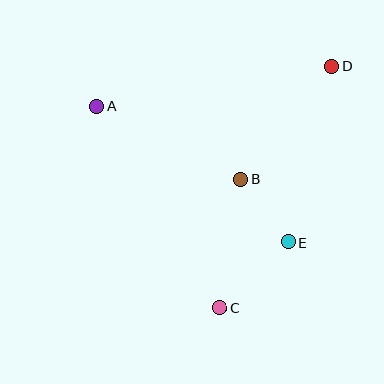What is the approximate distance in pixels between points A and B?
The distance between A and B is approximately 162 pixels.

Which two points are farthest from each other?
Points C and D are farthest from each other.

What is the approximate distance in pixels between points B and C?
The distance between B and C is approximately 130 pixels.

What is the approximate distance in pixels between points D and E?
The distance between D and E is approximately 181 pixels.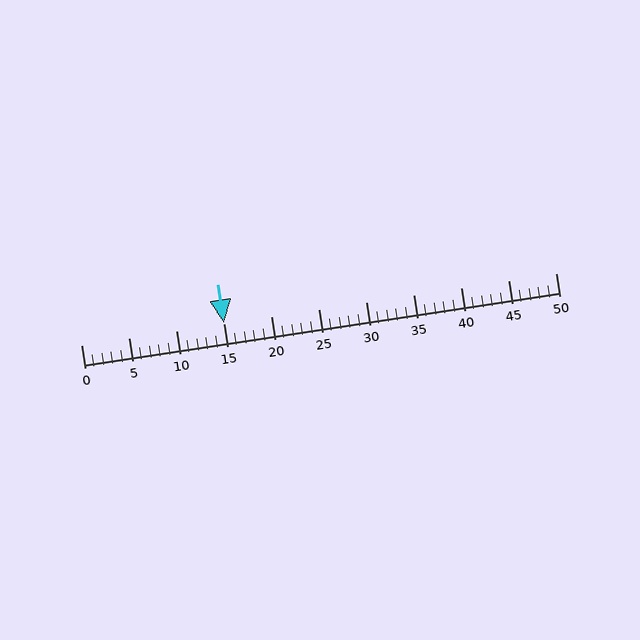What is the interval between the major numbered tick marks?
The major tick marks are spaced 5 units apart.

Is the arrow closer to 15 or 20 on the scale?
The arrow is closer to 15.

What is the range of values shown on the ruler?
The ruler shows values from 0 to 50.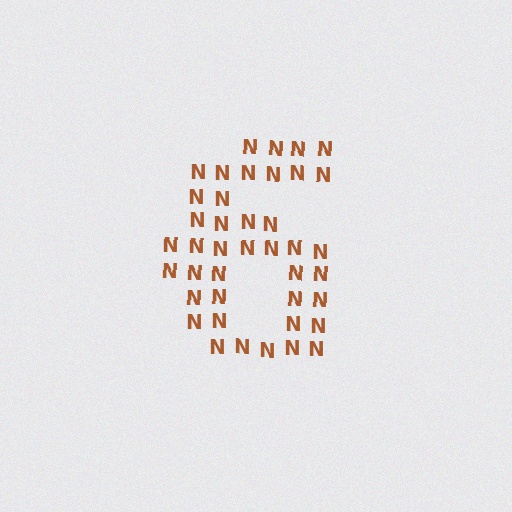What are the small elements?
The small elements are letter N's.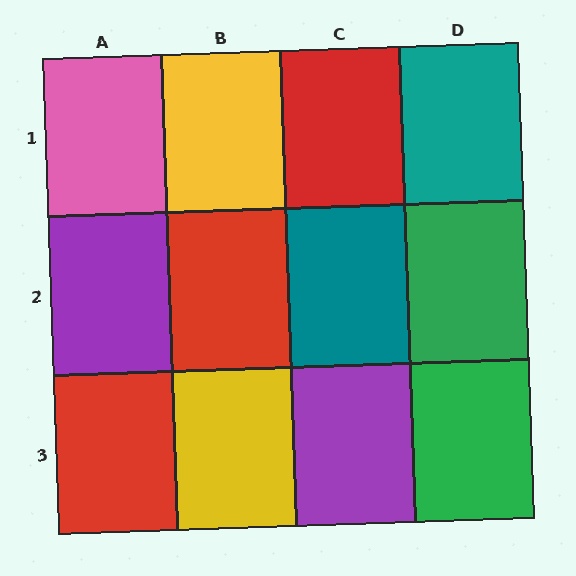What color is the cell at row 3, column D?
Green.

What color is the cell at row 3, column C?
Purple.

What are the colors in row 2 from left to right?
Purple, red, teal, green.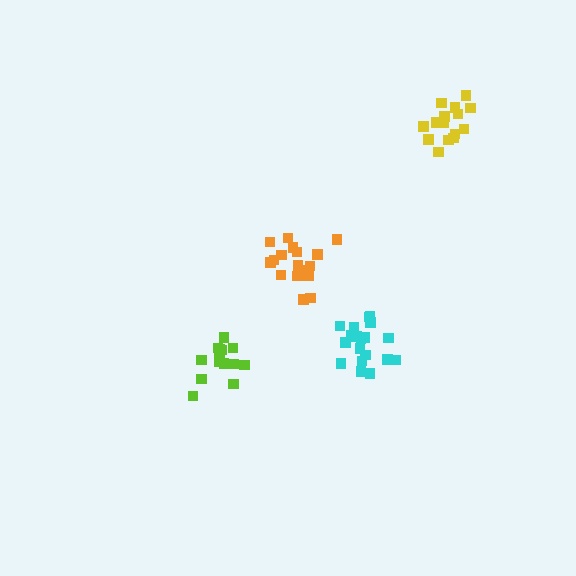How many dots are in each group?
Group 1: 19 dots, Group 2: 18 dots, Group 3: 15 dots, Group 4: 15 dots (67 total).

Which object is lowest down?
The lime cluster is bottommost.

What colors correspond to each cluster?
The clusters are colored: cyan, orange, lime, yellow.